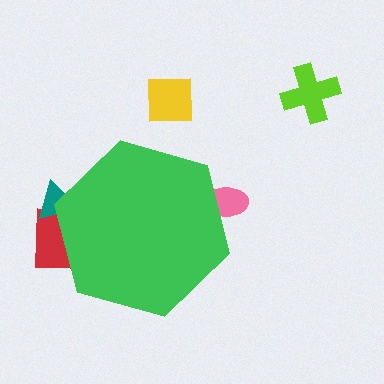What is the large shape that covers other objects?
A green hexagon.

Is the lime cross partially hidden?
No, the lime cross is fully visible.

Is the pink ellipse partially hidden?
Yes, the pink ellipse is partially hidden behind the green hexagon.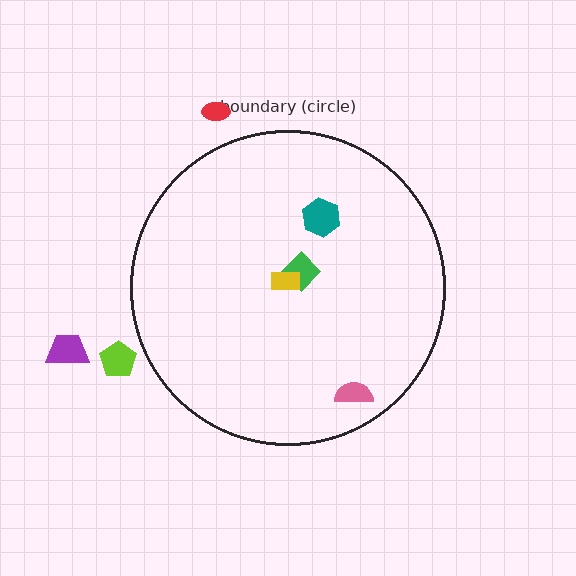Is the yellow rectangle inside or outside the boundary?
Inside.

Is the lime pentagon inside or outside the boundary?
Outside.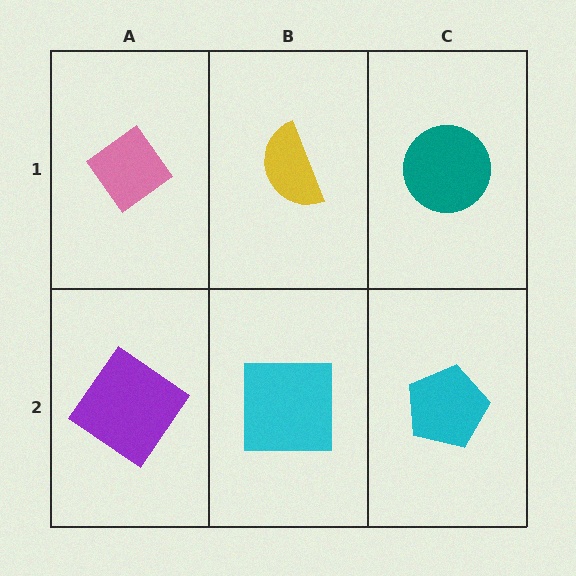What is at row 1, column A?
A pink diamond.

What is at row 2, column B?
A cyan square.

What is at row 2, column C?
A cyan pentagon.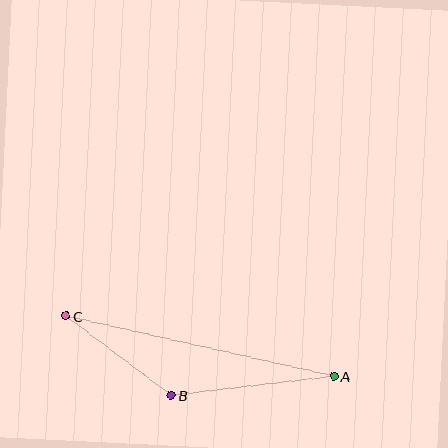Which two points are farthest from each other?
Points A and C are farthest from each other.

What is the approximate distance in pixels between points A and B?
The distance between A and B is approximately 164 pixels.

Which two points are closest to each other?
Points B and C are closest to each other.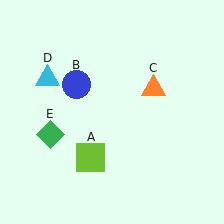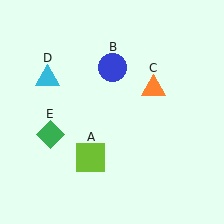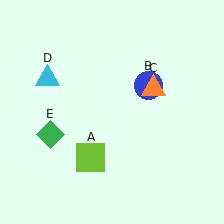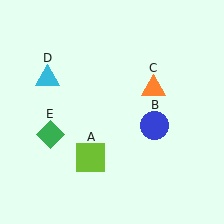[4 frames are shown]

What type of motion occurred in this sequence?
The blue circle (object B) rotated clockwise around the center of the scene.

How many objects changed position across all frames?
1 object changed position: blue circle (object B).